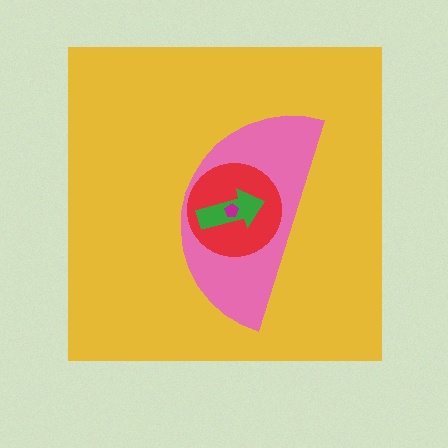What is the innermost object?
The magenta pentagon.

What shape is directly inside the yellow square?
The pink semicircle.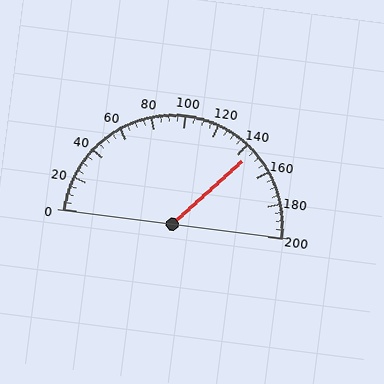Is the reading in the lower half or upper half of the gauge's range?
The reading is in the upper half of the range (0 to 200).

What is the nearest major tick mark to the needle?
The nearest major tick mark is 140.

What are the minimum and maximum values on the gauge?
The gauge ranges from 0 to 200.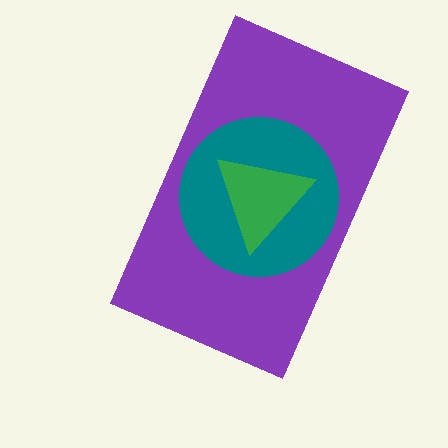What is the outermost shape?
The purple rectangle.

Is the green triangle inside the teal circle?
Yes.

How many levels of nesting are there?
3.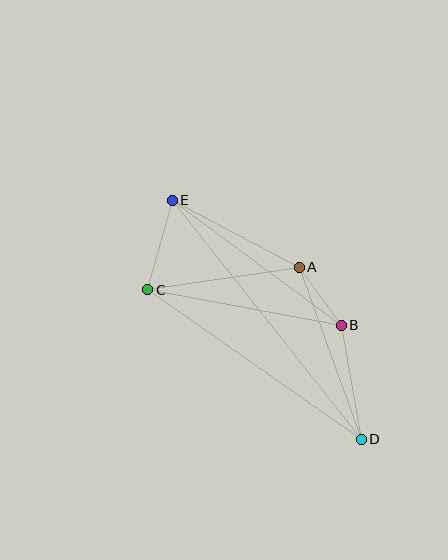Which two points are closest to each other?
Points A and B are closest to each other.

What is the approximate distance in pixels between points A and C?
The distance between A and C is approximately 153 pixels.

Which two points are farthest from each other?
Points D and E are farthest from each other.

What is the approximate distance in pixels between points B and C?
The distance between B and C is approximately 197 pixels.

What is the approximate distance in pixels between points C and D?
The distance between C and D is approximately 260 pixels.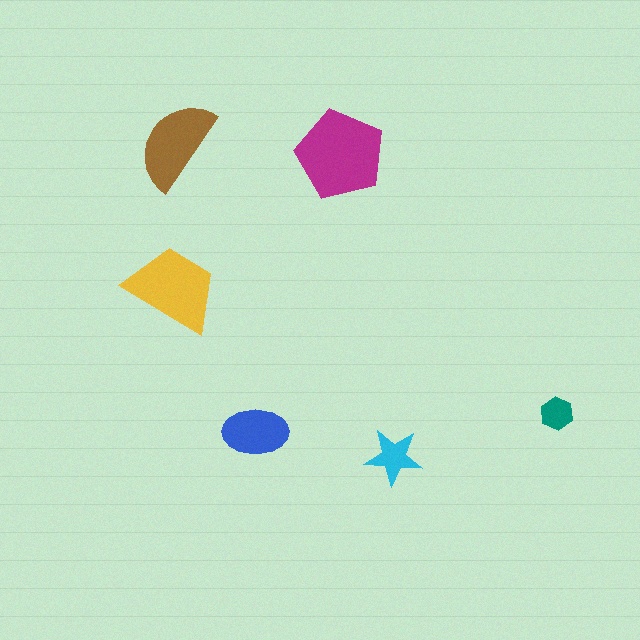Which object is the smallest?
The teal hexagon.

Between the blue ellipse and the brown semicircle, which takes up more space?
The brown semicircle.